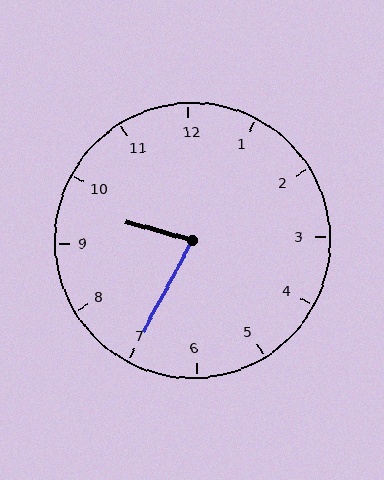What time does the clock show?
9:35.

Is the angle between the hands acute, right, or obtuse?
It is acute.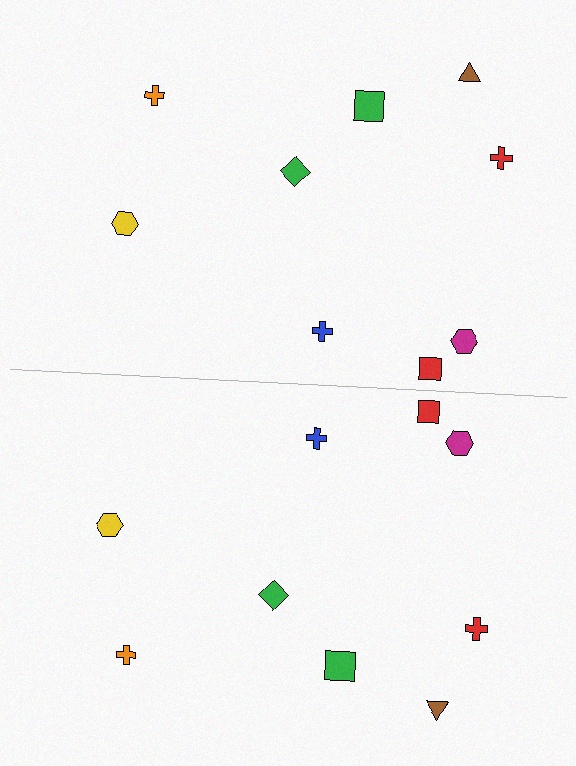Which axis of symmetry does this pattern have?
The pattern has a horizontal axis of symmetry running through the center of the image.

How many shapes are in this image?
There are 18 shapes in this image.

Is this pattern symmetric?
Yes, this pattern has bilateral (reflection) symmetry.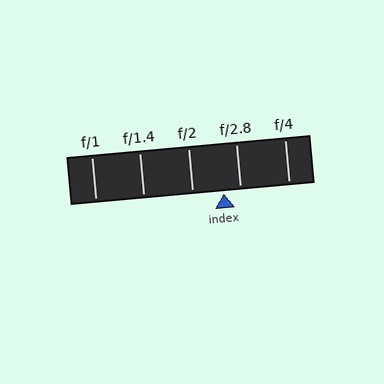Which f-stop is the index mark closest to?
The index mark is closest to f/2.8.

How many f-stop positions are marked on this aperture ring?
There are 5 f-stop positions marked.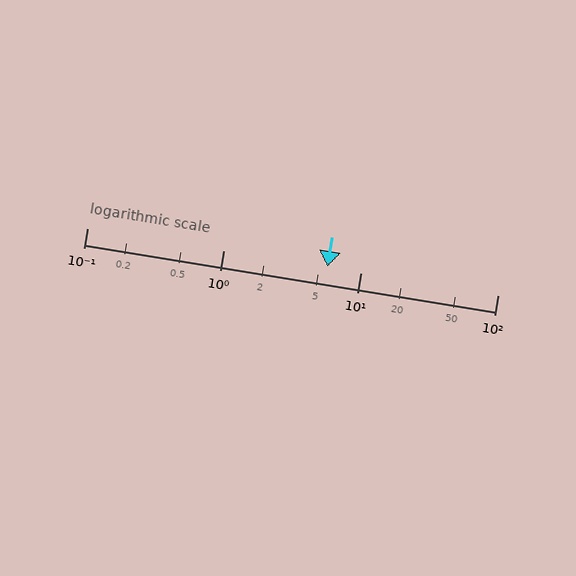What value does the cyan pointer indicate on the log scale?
The pointer indicates approximately 5.7.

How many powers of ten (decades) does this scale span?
The scale spans 3 decades, from 0.1 to 100.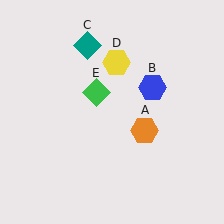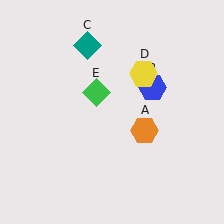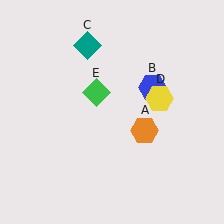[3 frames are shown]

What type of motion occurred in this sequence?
The yellow hexagon (object D) rotated clockwise around the center of the scene.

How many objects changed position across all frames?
1 object changed position: yellow hexagon (object D).